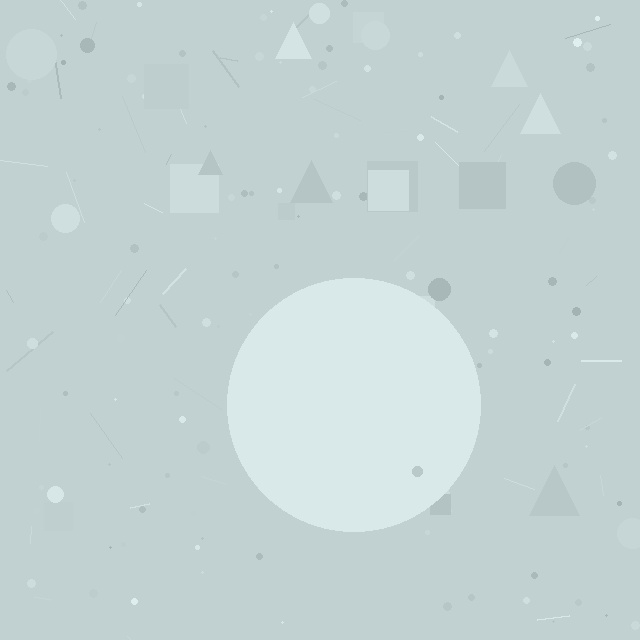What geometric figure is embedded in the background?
A circle is embedded in the background.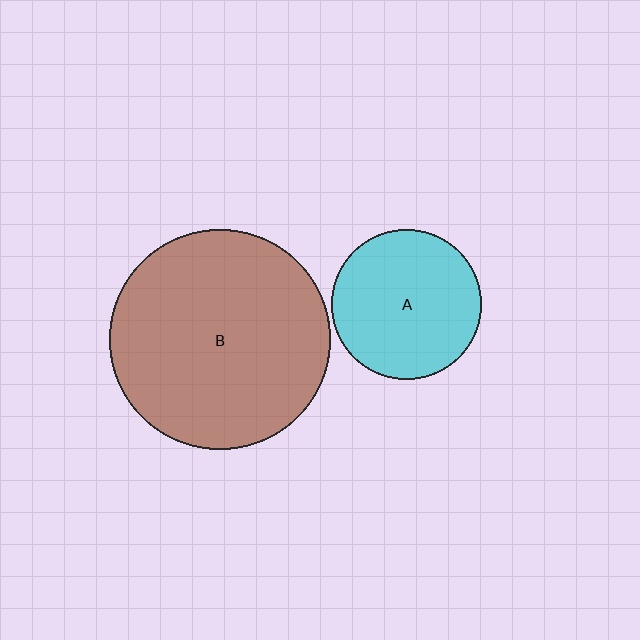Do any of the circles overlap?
No, none of the circles overlap.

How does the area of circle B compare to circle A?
Approximately 2.2 times.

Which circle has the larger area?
Circle B (brown).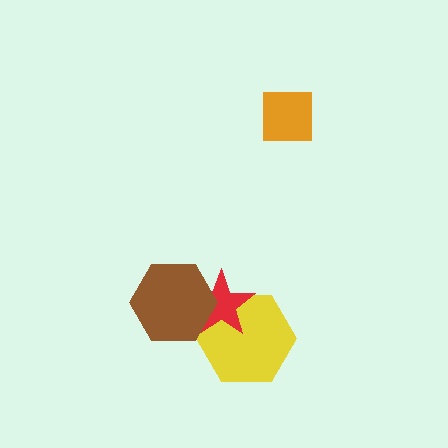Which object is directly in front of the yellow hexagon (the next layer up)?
The red star is directly in front of the yellow hexagon.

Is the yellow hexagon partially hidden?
Yes, it is partially covered by another shape.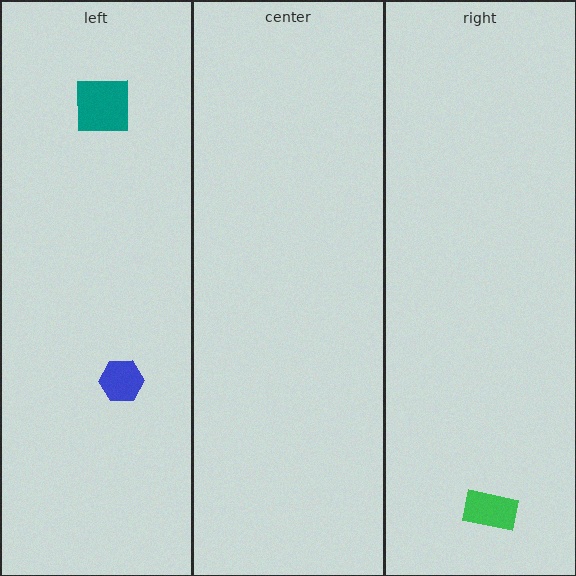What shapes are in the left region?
The blue hexagon, the teal square.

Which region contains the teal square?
The left region.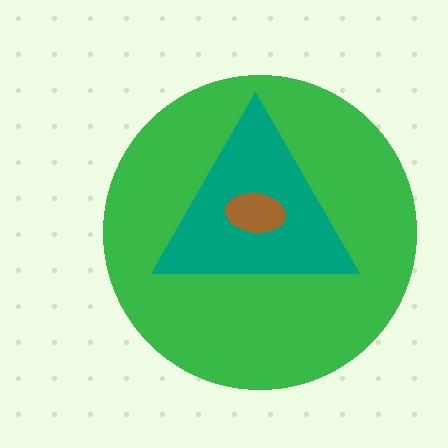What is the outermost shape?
The green circle.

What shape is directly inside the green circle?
The teal triangle.